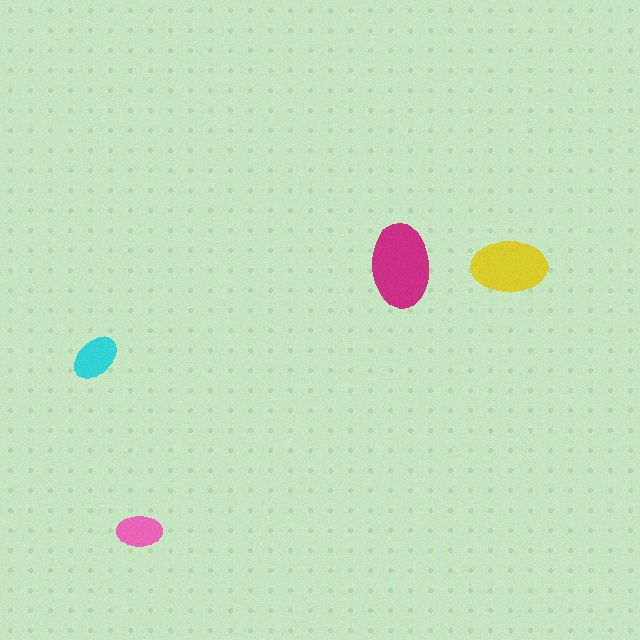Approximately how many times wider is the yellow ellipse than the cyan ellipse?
About 1.5 times wider.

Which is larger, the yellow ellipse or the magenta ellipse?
The magenta one.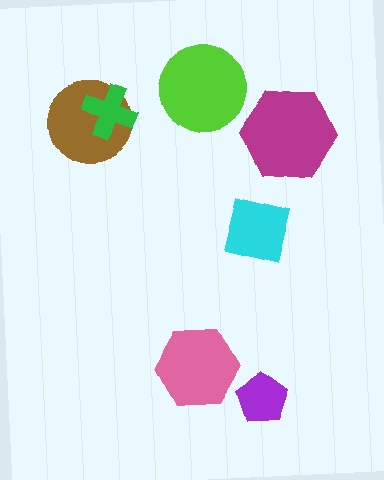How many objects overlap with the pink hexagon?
0 objects overlap with the pink hexagon.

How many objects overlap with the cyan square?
0 objects overlap with the cyan square.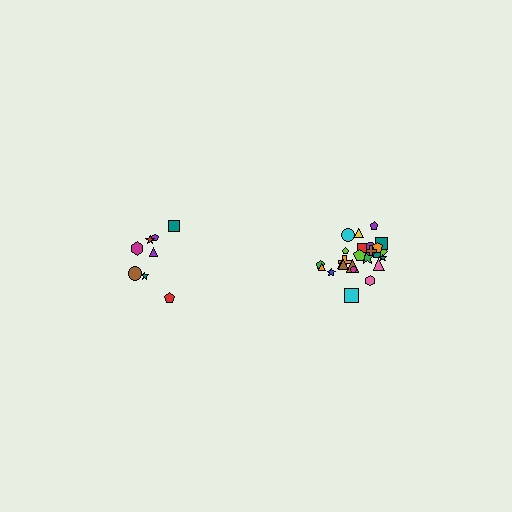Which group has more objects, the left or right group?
The right group.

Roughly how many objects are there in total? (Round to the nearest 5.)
Roughly 35 objects in total.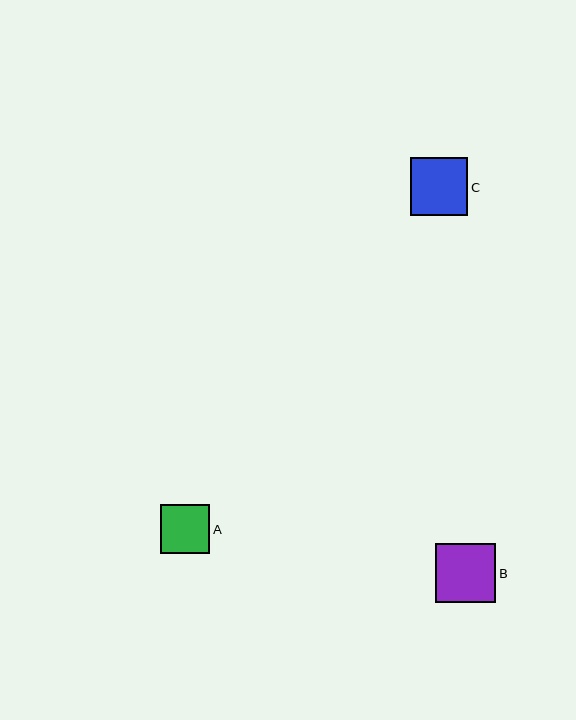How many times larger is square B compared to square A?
Square B is approximately 1.2 times the size of square A.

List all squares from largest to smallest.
From largest to smallest: B, C, A.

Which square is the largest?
Square B is the largest with a size of approximately 60 pixels.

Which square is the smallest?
Square A is the smallest with a size of approximately 49 pixels.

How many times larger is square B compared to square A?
Square B is approximately 1.2 times the size of square A.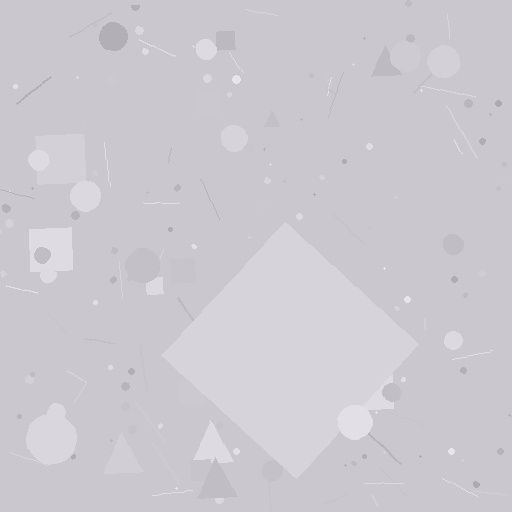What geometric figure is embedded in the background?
A diamond is embedded in the background.